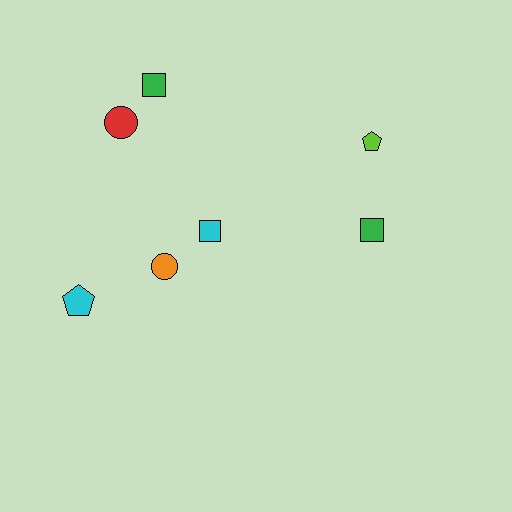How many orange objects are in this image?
There is 1 orange object.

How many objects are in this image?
There are 7 objects.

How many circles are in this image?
There are 2 circles.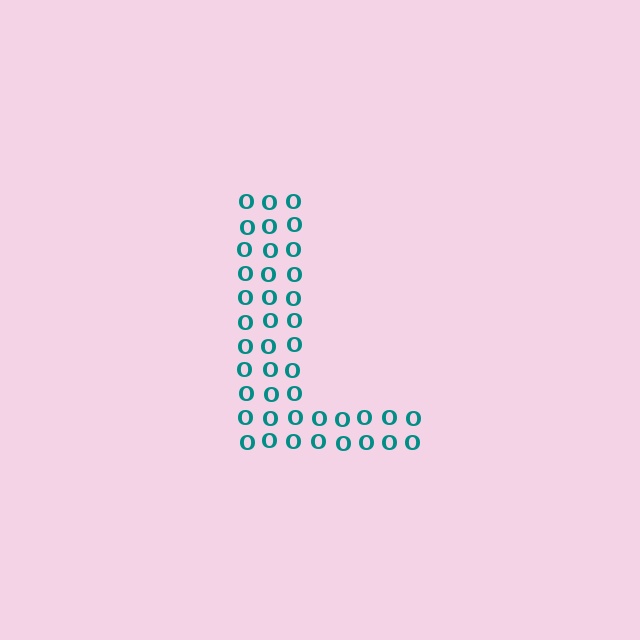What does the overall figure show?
The overall figure shows the letter L.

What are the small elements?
The small elements are letter O's.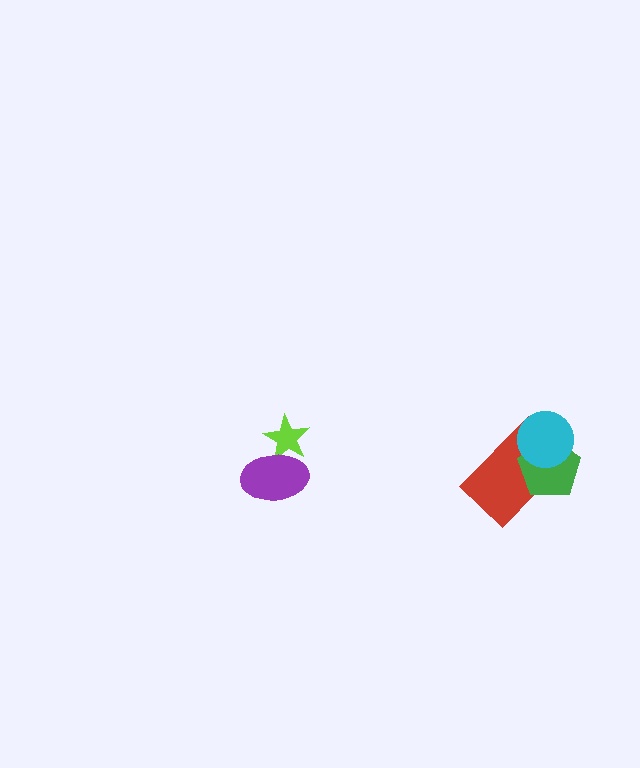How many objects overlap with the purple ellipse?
1 object overlaps with the purple ellipse.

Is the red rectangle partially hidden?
Yes, it is partially covered by another shape.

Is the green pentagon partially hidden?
Yes, it is partially covered by another shape.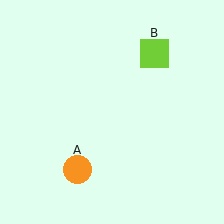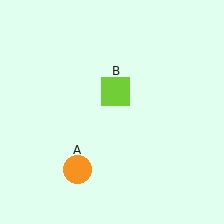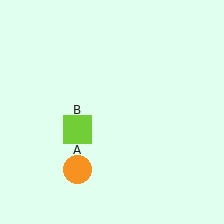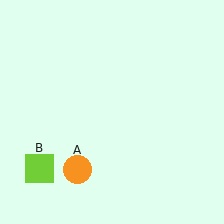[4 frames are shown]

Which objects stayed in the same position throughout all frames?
Orange circle (object A) remained stationary.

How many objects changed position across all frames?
1 object changed position: lime square (object B).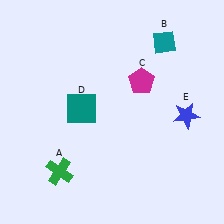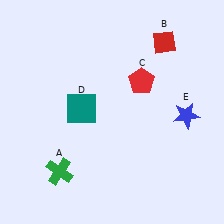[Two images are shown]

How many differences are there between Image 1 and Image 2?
There are 2 differences between the two images.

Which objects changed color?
B changed from teal to red. C changed from magenta to red.